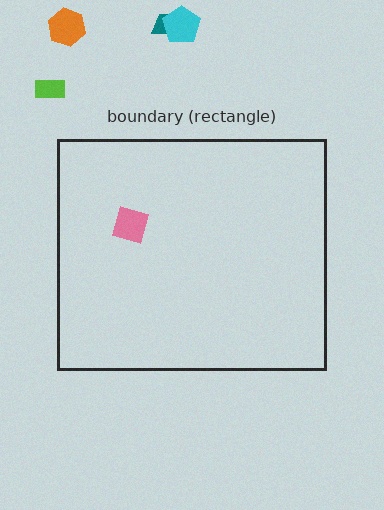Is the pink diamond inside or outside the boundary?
Inside.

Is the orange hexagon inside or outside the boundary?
Outside.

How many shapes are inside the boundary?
1 inside, 4 outside.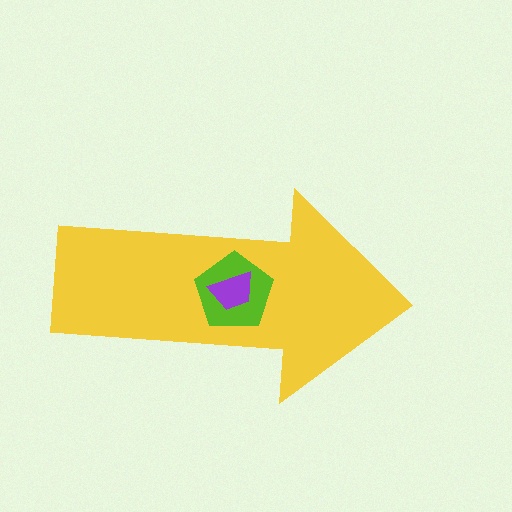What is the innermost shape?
The purple trapezoid.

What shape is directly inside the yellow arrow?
The lime pentagon.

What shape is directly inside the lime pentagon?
The purple trapezoid.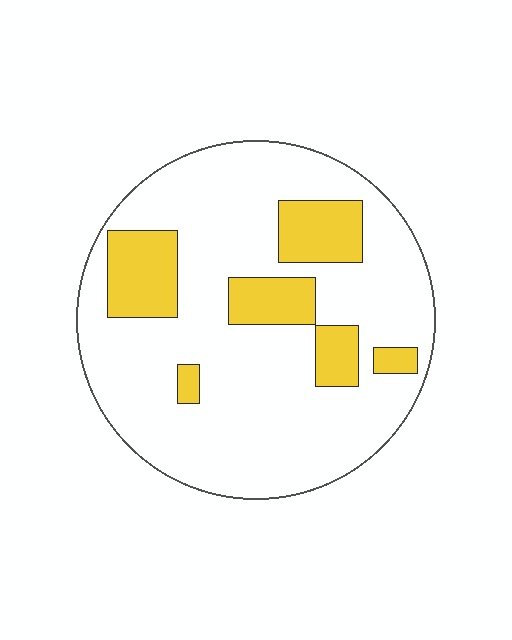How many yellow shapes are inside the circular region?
6.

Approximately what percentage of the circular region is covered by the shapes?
Approximately 20%.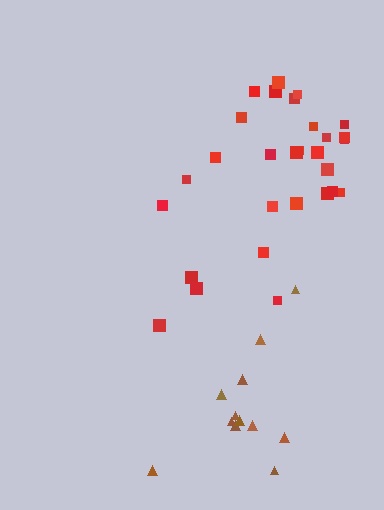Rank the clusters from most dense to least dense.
red, brown.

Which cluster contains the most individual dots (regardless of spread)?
Red (29).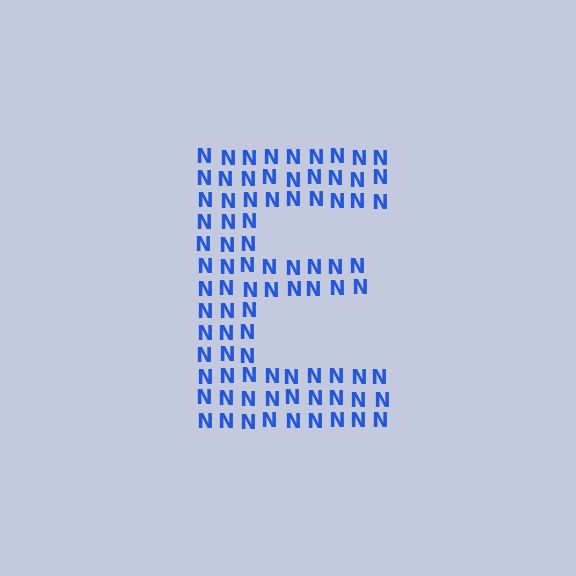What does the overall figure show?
The overall figure shows the letter E.